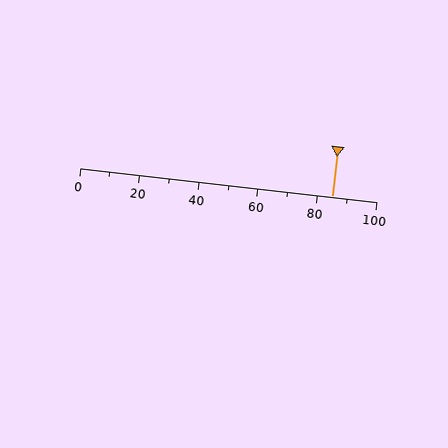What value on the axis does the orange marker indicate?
The marker indicates approximately 85.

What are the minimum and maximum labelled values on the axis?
The axis runs from 0 to 100.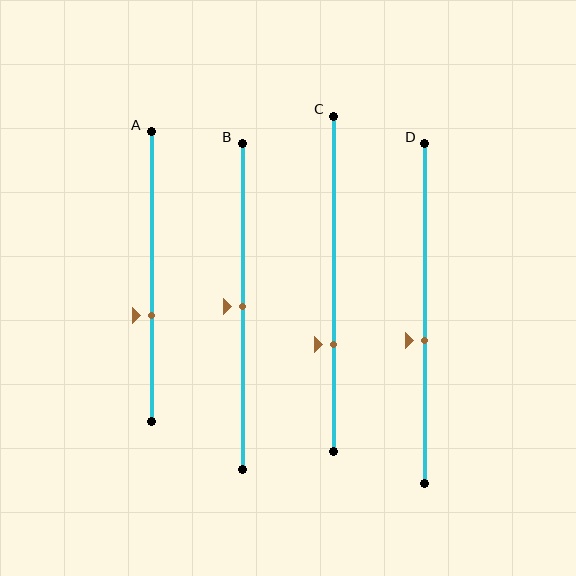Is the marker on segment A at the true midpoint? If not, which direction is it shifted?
No, the marker on segment A is shifted downward by about 13% of the segment length.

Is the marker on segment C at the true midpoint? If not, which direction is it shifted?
No, the marker on segment C is shifted downward by about 18% of the segment length.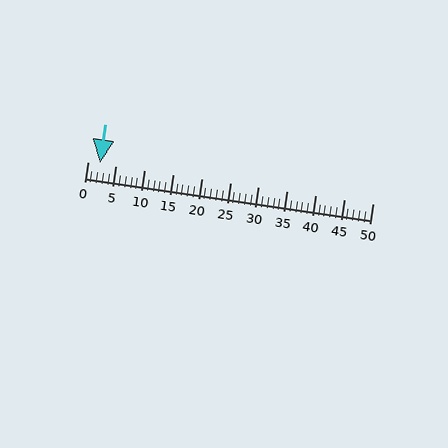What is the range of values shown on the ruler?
The ruler shows values from 0 to 50.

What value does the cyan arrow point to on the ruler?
The cyan arrow points to approximately 2.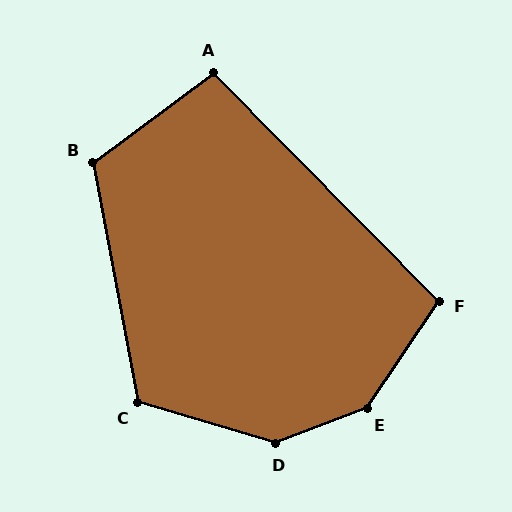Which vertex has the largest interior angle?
E, at approximately 145 degrees.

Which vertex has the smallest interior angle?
A, at approximately 98 degrees.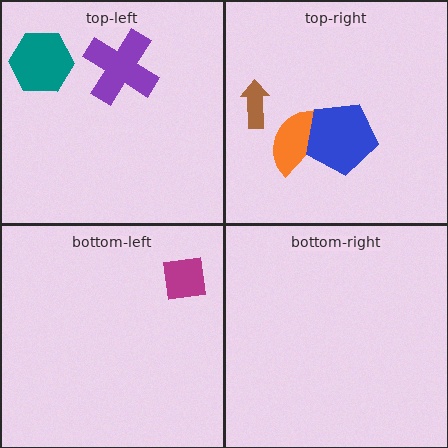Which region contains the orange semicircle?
The top-right region.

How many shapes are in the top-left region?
2.